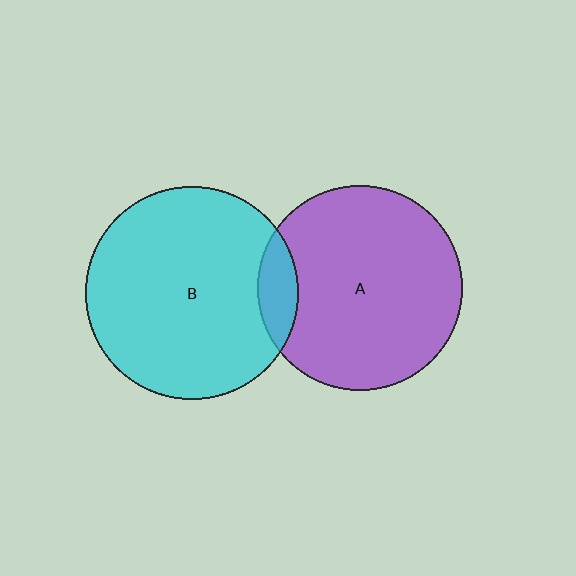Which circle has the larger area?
Circle B (cyan).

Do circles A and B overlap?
Yes.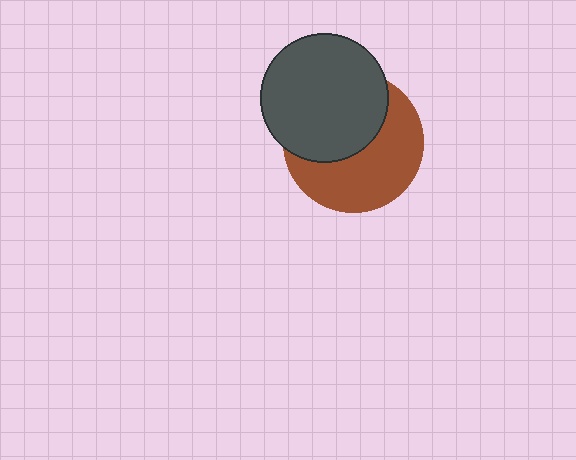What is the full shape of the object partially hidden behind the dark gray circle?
The partially hidden object is a brown circle.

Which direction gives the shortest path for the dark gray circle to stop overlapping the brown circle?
Moving toward the upper-left gives the shortest separation.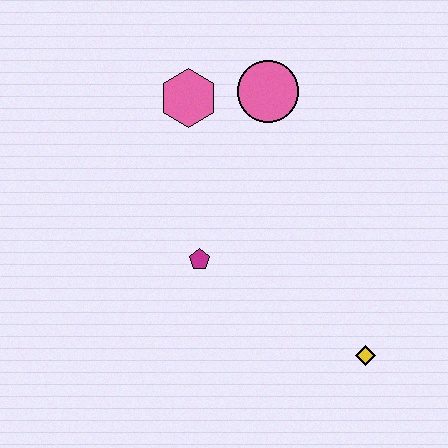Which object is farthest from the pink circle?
The yellow diamond is farthest from the pink circle.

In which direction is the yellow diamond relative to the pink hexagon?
The yellow diamond is below the pink hexagon.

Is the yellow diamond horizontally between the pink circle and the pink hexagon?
No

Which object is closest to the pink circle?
The pink hexagon is closest to the pink circle.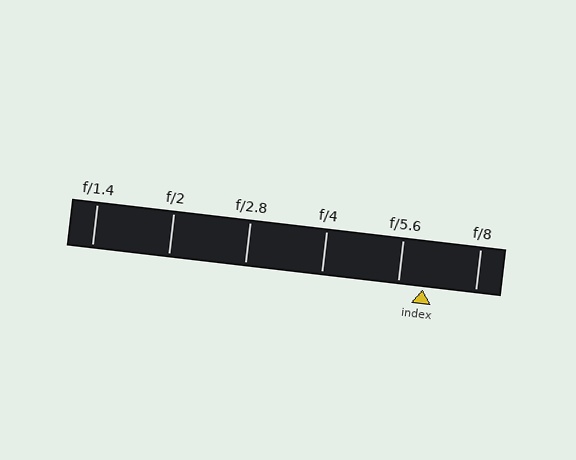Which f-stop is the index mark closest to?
The index mark is closest to f/5.6.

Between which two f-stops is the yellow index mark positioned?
The index mark is between f/5.6 and f/8.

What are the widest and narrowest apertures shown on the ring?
The widest aperture shown is f/1.4 and the narrowest is f/8.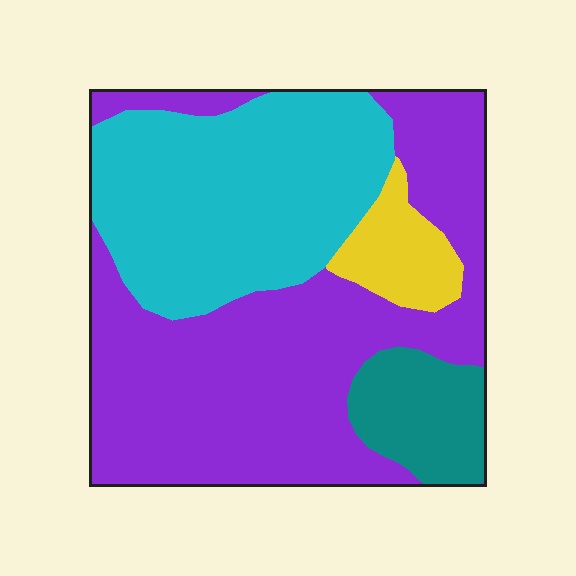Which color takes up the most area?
Purple, at roughly 50%.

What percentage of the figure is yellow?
Yellow takes up less than a sixth of the figure.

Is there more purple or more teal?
Purple.